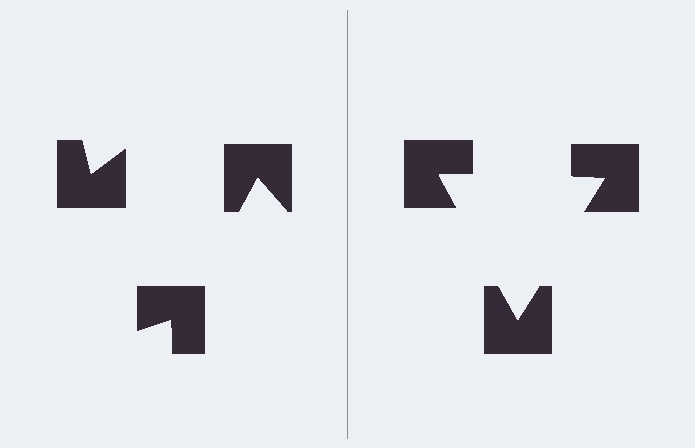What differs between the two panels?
The notched squares are positioned identically on both sides; only the wedge orientations differ. On the right they align to a triangle; on the left they are misaligned.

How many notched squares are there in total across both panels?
6 — 3 on each side.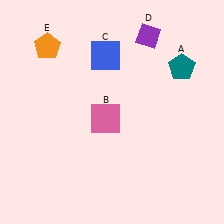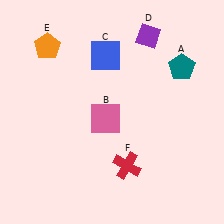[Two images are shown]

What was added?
A red cross (F) was added in Image 2.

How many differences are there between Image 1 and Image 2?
There is 1 difference between the two images.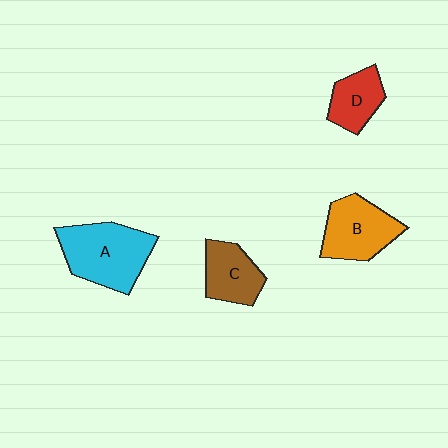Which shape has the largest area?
Shape A (cyan).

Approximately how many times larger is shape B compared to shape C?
Approximately 1.3 times.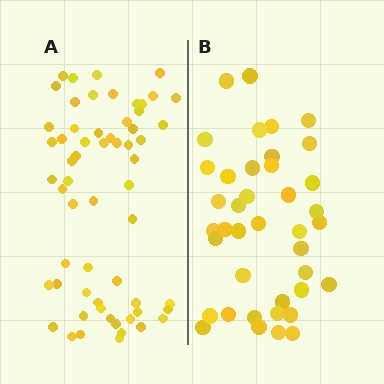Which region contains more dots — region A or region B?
Region A (the left region) has more dots.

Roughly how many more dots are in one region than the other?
Region A has approximately 20 more dots than region B.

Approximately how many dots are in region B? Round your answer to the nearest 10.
About 40 dots.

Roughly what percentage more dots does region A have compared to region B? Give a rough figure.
About 50% more.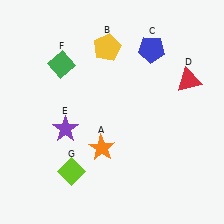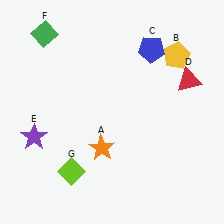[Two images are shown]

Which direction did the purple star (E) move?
The purple star (E) moved left.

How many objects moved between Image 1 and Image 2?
3 objects moved between the two images.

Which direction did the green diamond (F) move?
The green diamond (F) moved up.